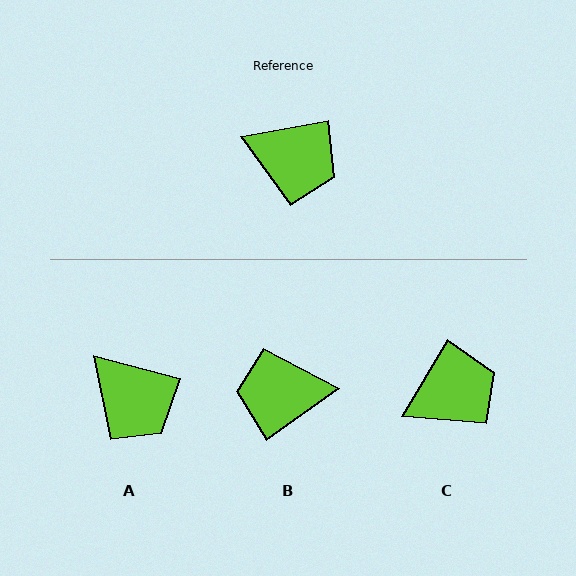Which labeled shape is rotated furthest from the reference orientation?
B, about 154 degrees away.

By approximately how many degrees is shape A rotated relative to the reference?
Approximately 25 degrees clockwise.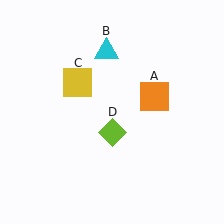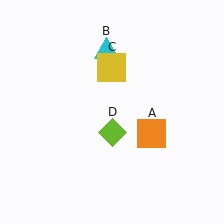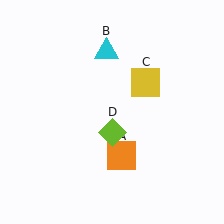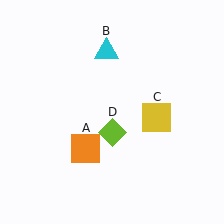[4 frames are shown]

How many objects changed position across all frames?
2 objects changed position: orange square (object A), yellow square (object C).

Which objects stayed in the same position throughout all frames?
Cyan triangle (object B) and lime diamond (object D) remained stationary.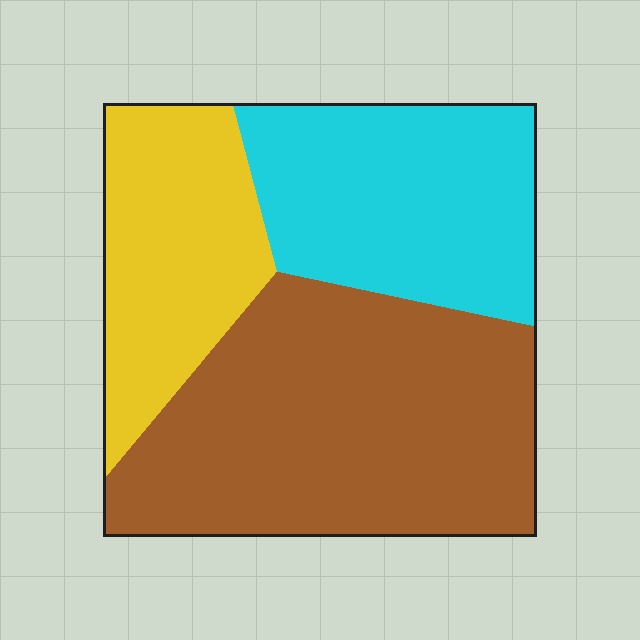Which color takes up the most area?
Brown, at roughly 50%.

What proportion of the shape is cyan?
Cyan covers 29% of the shape.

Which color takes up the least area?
Yellow, at roughly 25%.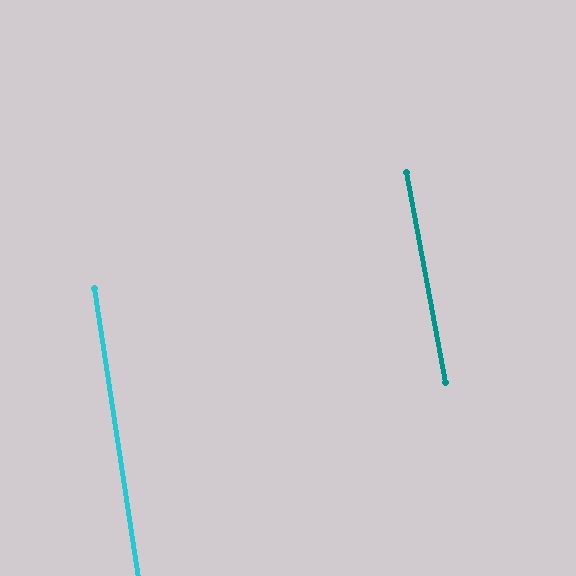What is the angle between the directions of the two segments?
Approximately 2 degrees.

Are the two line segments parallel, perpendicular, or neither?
Parallel — their directions differ by only 2.0°.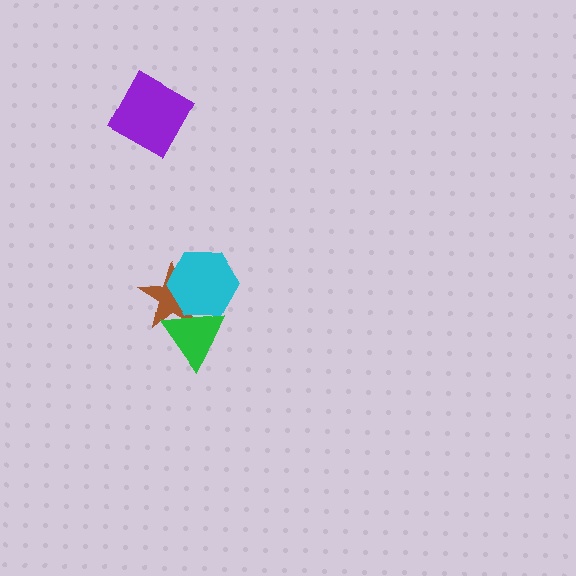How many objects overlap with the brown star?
2 objects overlap with the brown star.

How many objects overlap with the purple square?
0 objects overlap with the purple square.